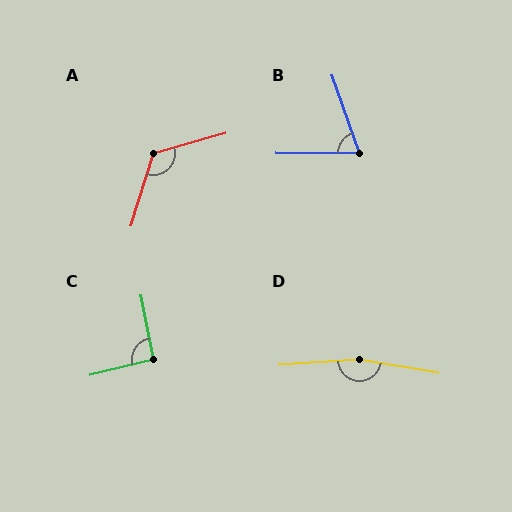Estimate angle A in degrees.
Approximately 123 degrees.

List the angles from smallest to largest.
B (70°), C (93°), A (123°), D (166°).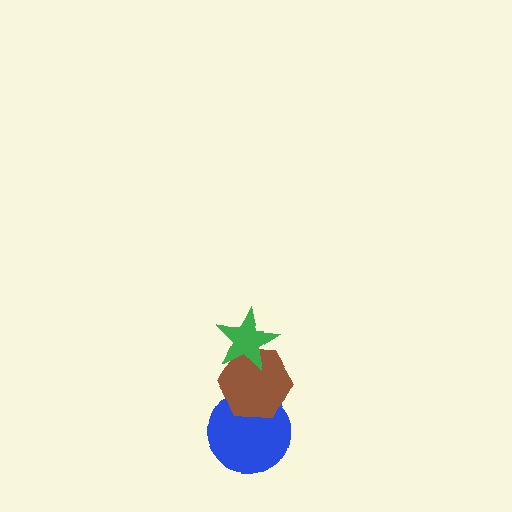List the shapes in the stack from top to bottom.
From top to bottom: the green star, the brown hexagon, the blue circle.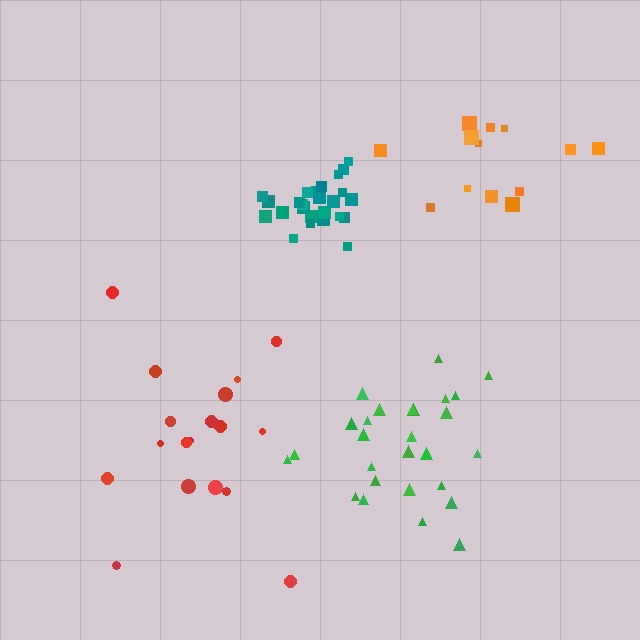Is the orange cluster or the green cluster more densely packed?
Green.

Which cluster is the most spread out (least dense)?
Red.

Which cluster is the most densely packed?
Teal.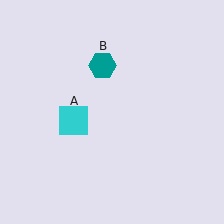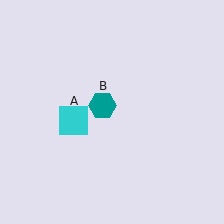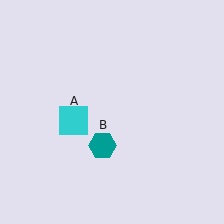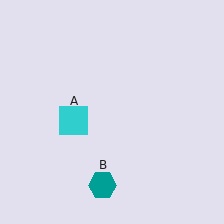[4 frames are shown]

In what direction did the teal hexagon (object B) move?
The teal hexagon (object B) moved down.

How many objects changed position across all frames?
1 object changed position: teal hexagon (object B).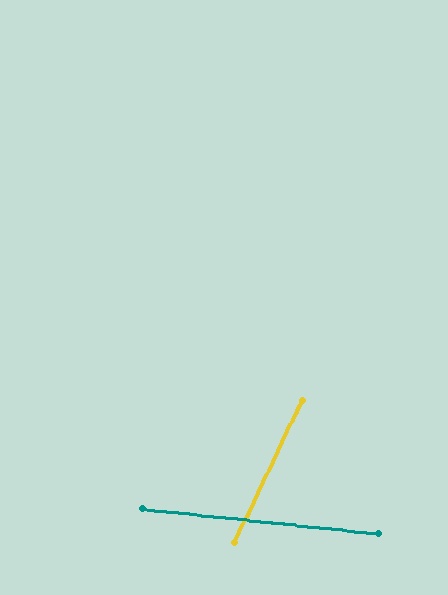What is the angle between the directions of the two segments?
Approximately 70 degrees.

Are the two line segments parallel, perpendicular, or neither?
Neither parallel nor perpendicular — they differ by about 70°.